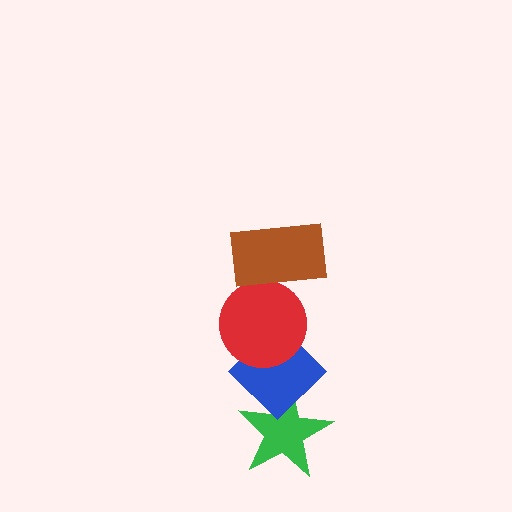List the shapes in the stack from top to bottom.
From top to bottom: the brown rectangle, the red circle, the blue diamond, the green star.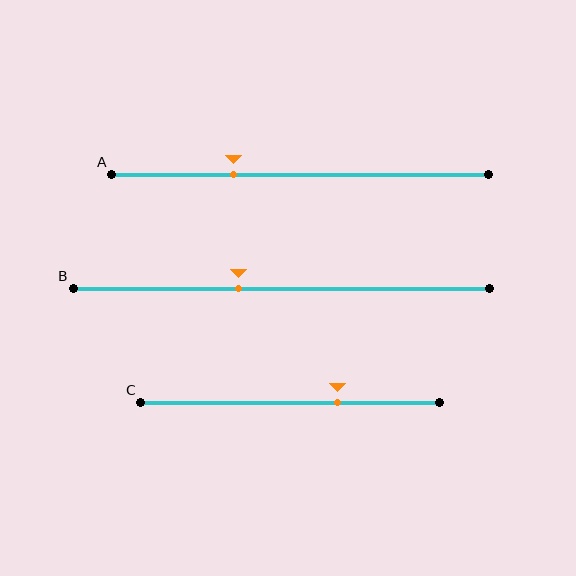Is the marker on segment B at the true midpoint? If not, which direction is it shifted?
No, the marker on segment B is shifted to the left by about 10% of the segment length.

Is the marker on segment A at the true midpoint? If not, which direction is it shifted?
No, the marker on segment A is shifted to the left by about 18% of the segment length.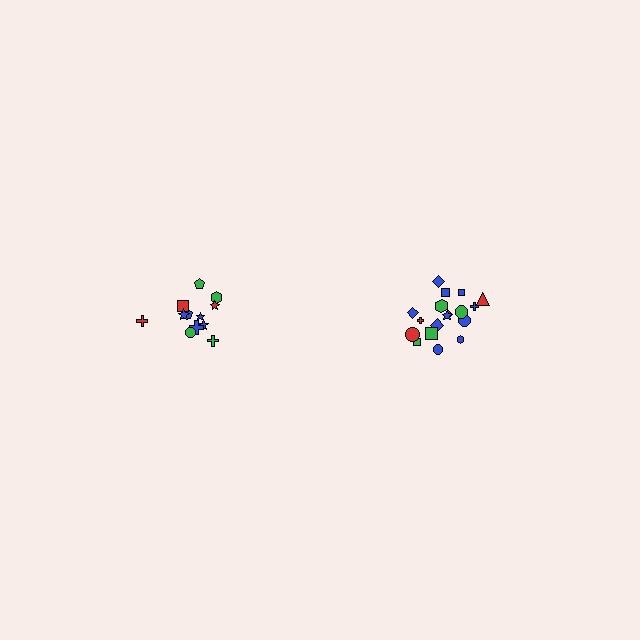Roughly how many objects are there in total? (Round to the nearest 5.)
Roughly 30 objects in total.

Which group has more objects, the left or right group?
The right group.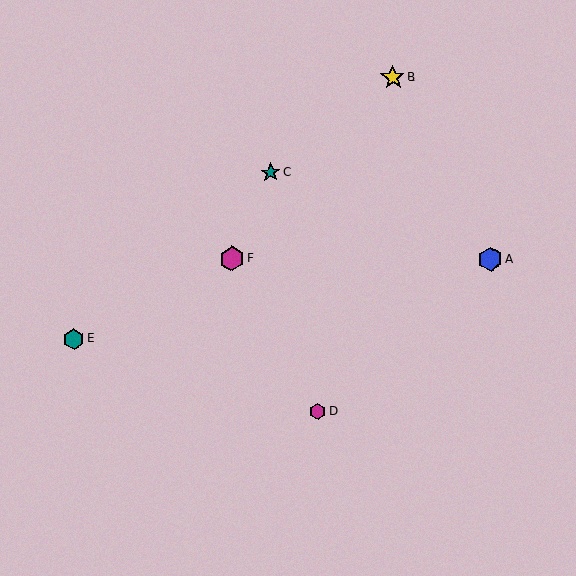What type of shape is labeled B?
Shape B is a yellow star.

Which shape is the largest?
The magenta hexagon (labeled F) is the largest.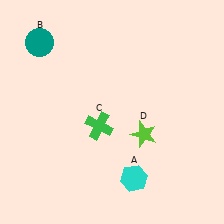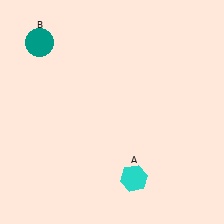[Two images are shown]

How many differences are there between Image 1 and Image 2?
There are 2 differences between the two images.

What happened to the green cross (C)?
The green cross (C) was removed in Image 2. It was in the bottom-left area of Image 1.